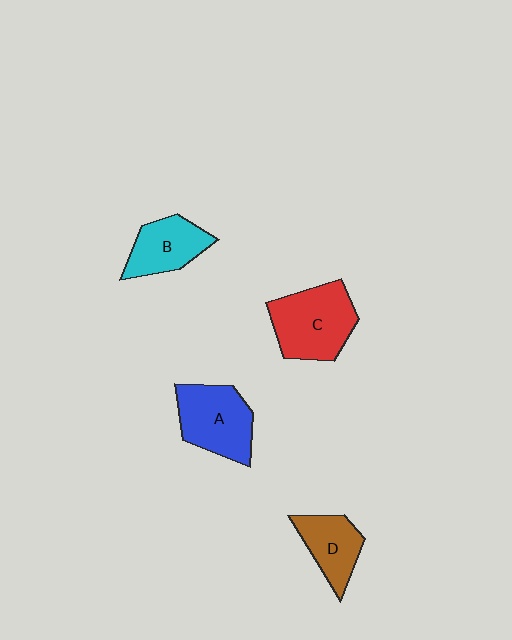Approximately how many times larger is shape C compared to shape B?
Approximately 1.5 times.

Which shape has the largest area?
Shape C (red).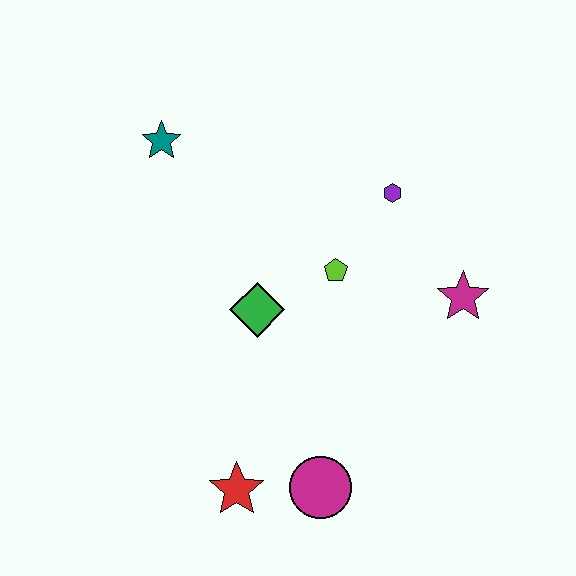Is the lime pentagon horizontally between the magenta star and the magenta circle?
Yes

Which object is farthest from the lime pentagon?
The red star is farthest from the lime pentagon.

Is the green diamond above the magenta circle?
Yes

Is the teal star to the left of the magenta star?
Yes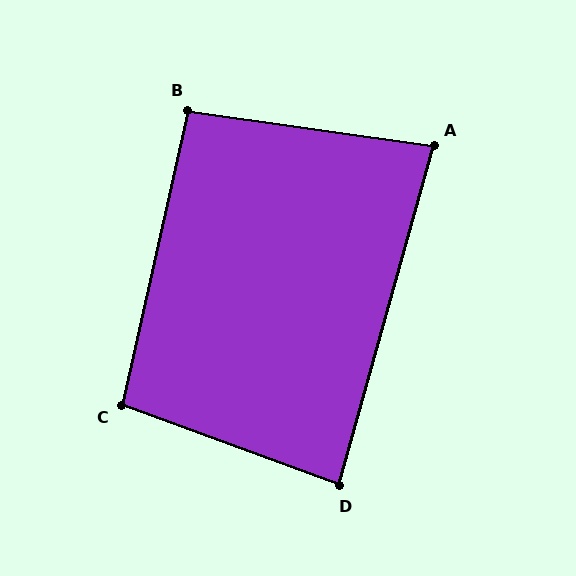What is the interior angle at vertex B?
Approximately 95 degrees (approximately right).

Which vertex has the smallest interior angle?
A, at approximately 83 degrees.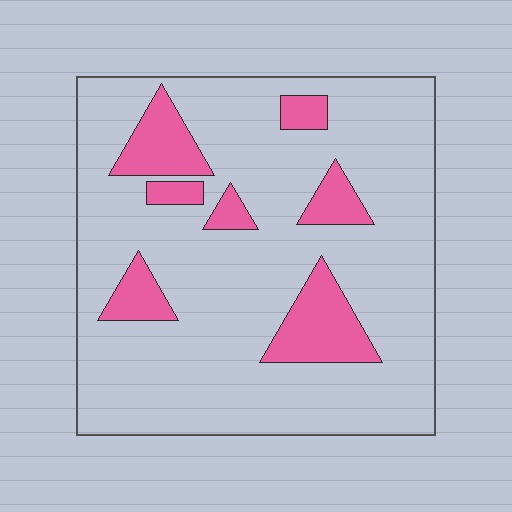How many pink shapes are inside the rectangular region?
7.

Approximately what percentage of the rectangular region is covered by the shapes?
Approximately 15%.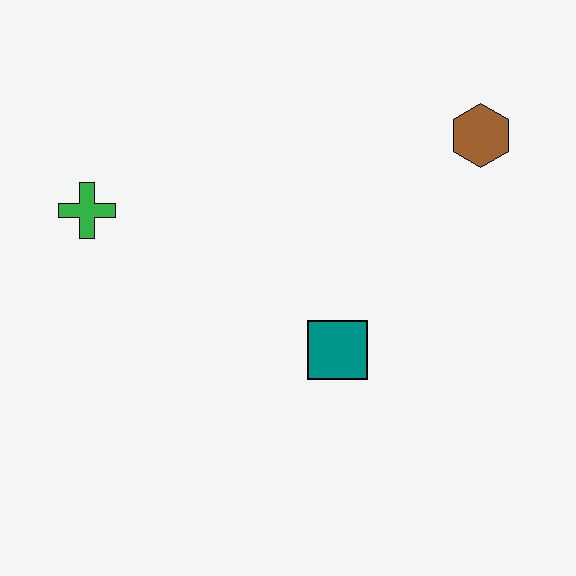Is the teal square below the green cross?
Yes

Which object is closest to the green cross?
The teal square is closest to the green cross.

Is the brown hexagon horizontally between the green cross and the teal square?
No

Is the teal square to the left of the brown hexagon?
Yes